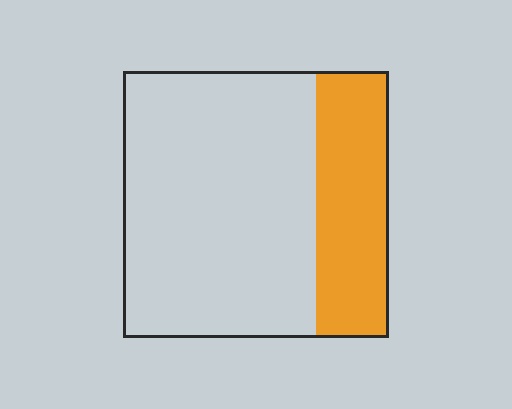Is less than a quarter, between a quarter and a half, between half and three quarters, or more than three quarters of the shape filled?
Between a quarter and a half.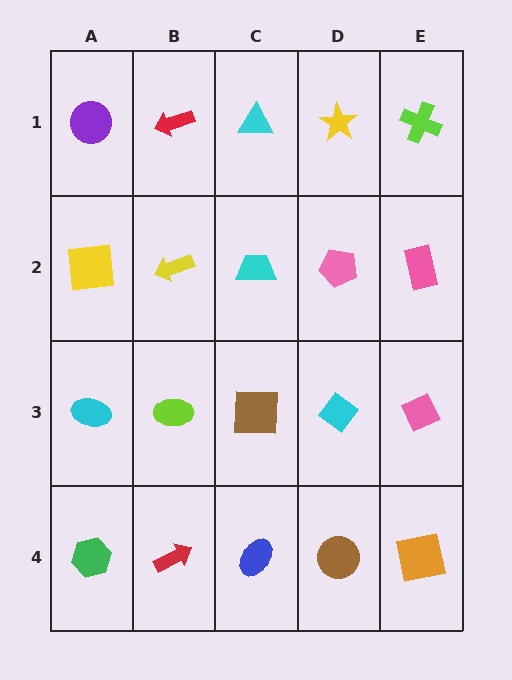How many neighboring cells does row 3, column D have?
4.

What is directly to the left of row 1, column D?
A cyan triangle.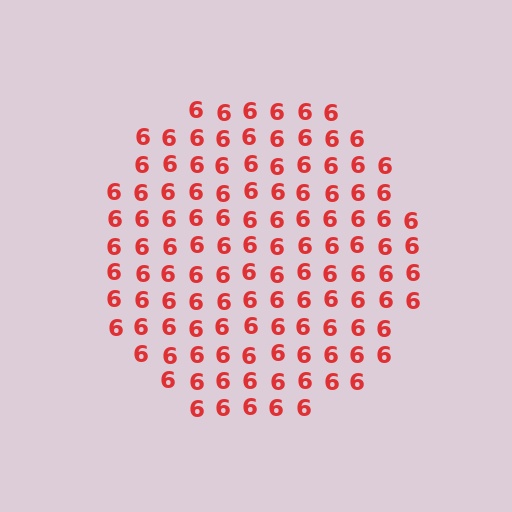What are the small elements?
The small elements are digit 6's.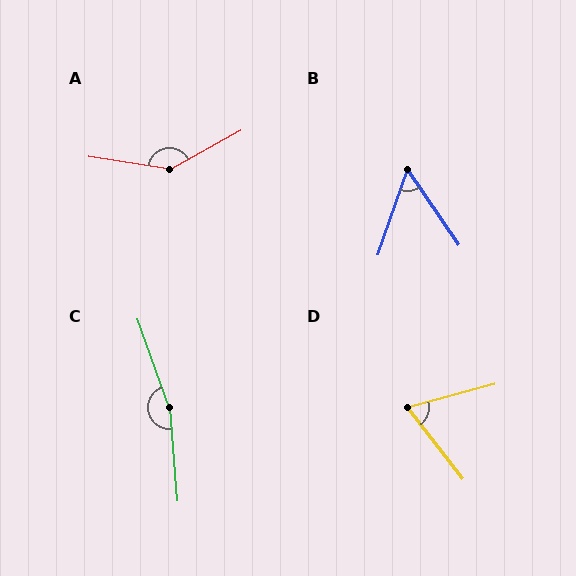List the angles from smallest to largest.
B (53°), D (67°), A (143°), C (165°).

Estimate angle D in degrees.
Approximately 67 degrees.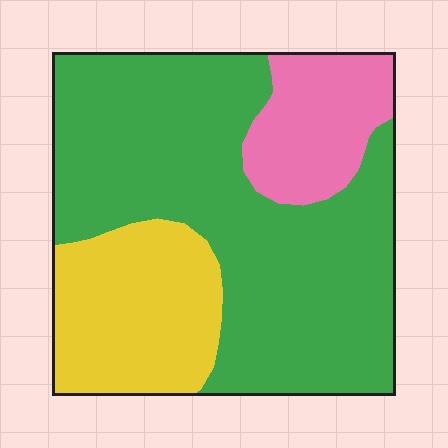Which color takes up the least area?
Pink, at roughly 15%.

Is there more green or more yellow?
Green.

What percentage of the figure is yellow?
Yellow takes up about one quarter (1/4) of the figure.